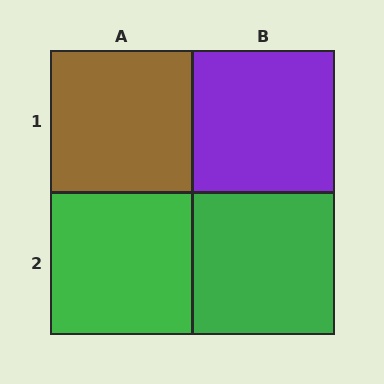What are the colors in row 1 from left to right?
Brown, purple.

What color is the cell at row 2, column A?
Green.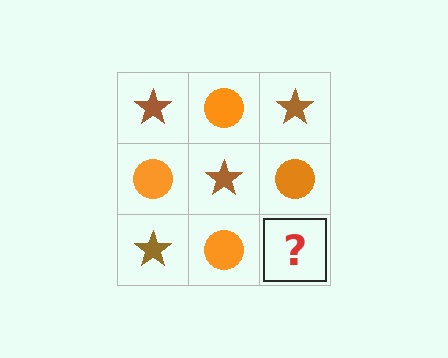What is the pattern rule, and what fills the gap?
The rule is that it alternates brown star and orange circle in a checkerboard pattern. The gap should be filled with a brown star.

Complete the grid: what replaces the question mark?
The question mark should be replaced with a brown star.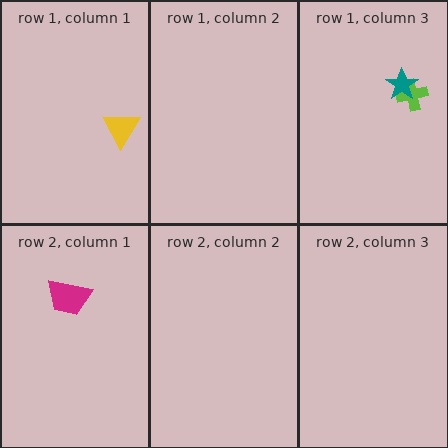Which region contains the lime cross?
The row 1, column 3 region.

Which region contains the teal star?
The row 1, column 3 region.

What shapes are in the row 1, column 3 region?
The lime cross, the teal star.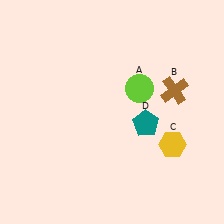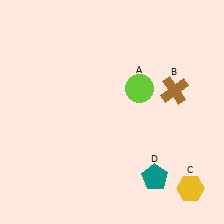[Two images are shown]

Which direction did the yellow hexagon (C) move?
The yellow hexagon (C) moved down.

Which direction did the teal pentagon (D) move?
The teal pentagon (D) moved down.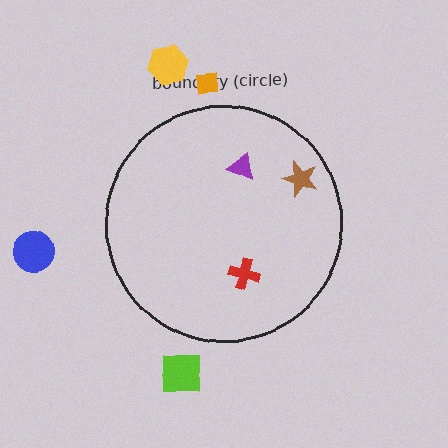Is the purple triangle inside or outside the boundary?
Inside.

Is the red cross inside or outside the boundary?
Inside.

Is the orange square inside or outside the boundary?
Outside.